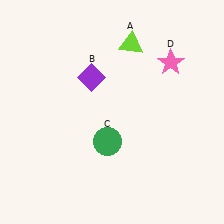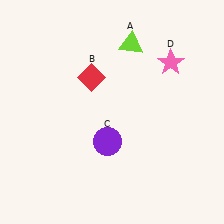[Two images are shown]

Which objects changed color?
B changed from purple to red. C changed from green to purple.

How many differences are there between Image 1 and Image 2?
There are 2 differences between the two images.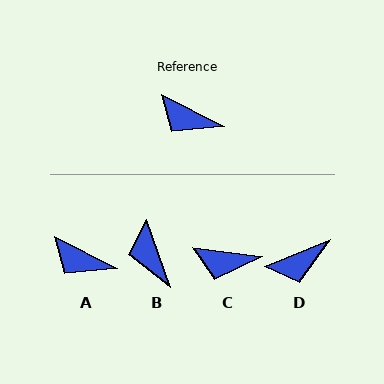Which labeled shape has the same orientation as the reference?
A.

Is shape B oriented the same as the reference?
No, it is off by about 43 degrees.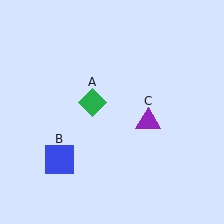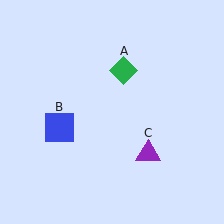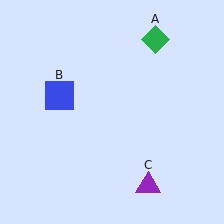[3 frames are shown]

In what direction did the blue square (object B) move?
The blue square (object B) moved up.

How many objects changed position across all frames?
3 objects changed position: green diamond (object A), blue square (object B), purple triangle (object C).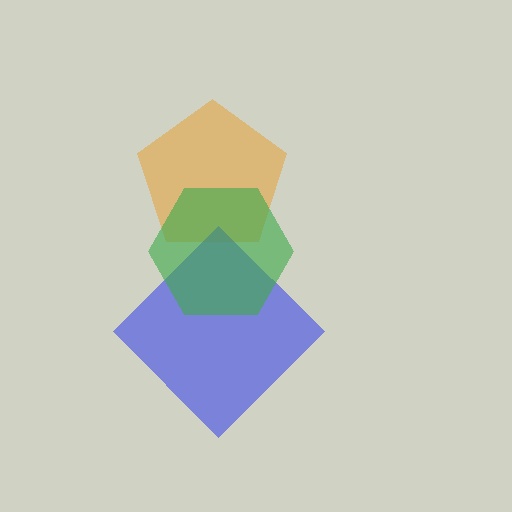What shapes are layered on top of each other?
The layered shapes are: an orange pentagon, a blue diamond, a green hexagon.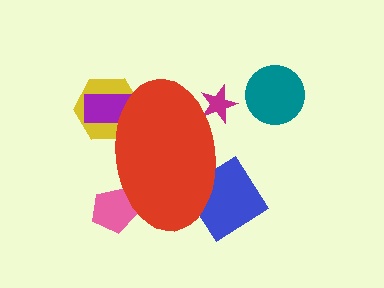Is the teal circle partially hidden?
No, the teal circle is fully visible.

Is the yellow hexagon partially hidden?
Yes, the yellow hexagon is partially hidden behind the red ellipse.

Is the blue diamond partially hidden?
Yes, the blue diamond is partially hidden behind the red ellipse.